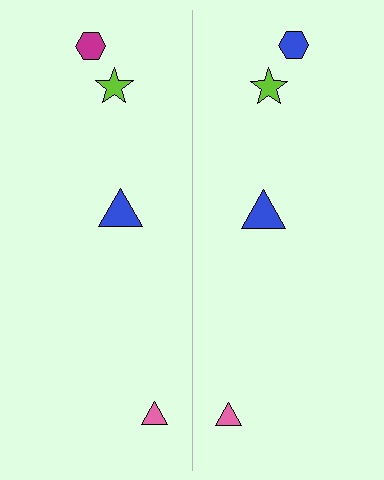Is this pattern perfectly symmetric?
No, the pattern is not perfectly symmetric. The blue hexagon on the right side breaks the symmetry — its mirror counterpart is magenta.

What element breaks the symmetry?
The blue hexagon on the right side breaks the symmetry — its mirror counterpart is magenta.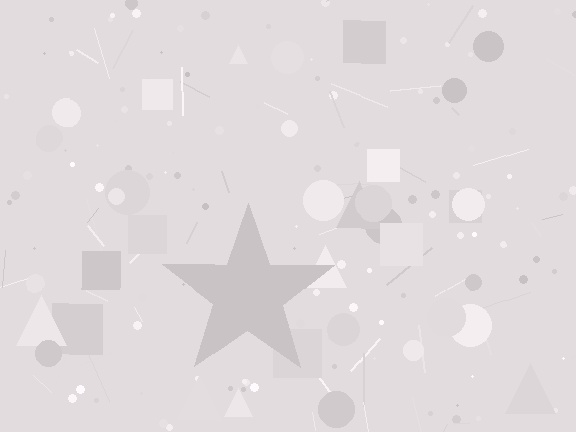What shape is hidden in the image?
A star is hidden in the image.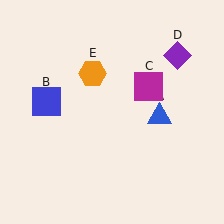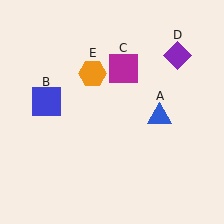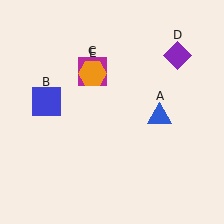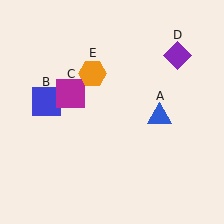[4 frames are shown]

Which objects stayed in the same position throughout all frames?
Blue triangle (object A) and blue square (object B) and purple diamond (object D) and orange hexagon (object E) remained stationary.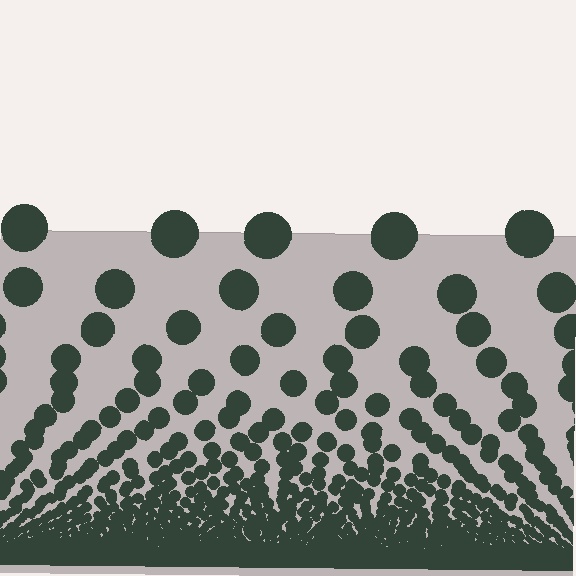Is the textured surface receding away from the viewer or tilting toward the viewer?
The surface appears to tilt toward the viewer. Texture elements get larger and sparser toward the top.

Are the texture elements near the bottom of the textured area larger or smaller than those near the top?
Smaller. The gradient is inverted — elements near the bottom are smaller and denser.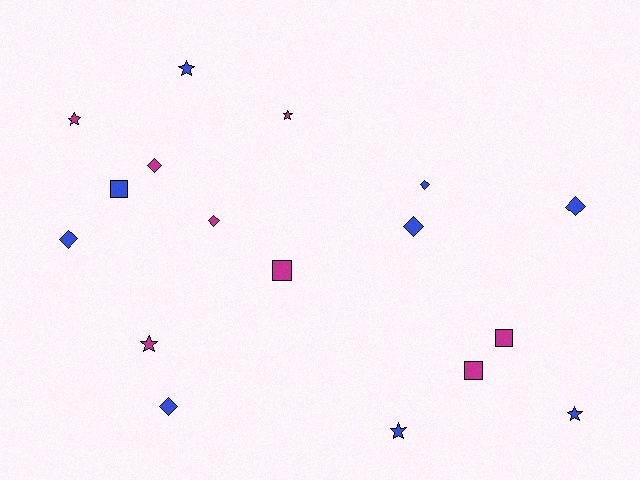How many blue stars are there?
There are 3 blue stars.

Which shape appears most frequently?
Diamond, with 7 objects.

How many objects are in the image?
There are 17 objects.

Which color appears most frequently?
Blue, with 9 objects.